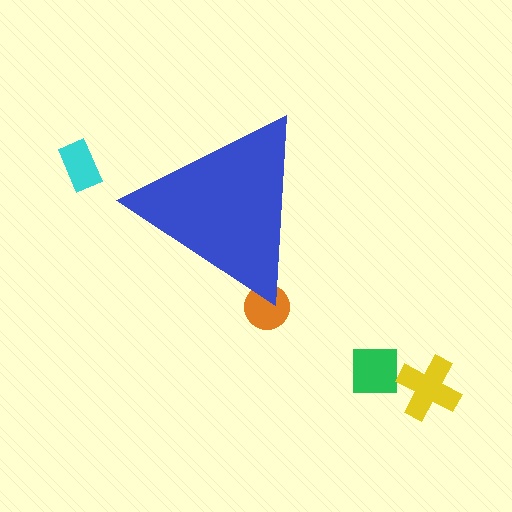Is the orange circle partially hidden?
Yes, the orange circle is partially hidden behind the blue triangle.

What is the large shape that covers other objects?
A blue triangle.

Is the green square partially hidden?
No, the green square is fully visible.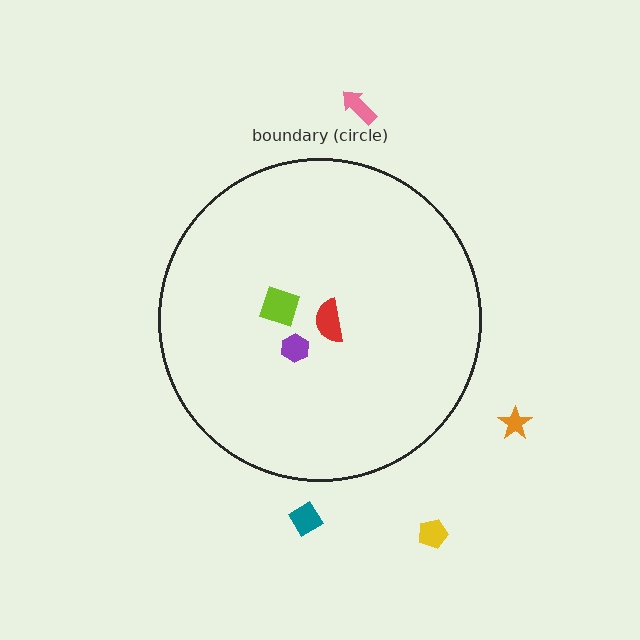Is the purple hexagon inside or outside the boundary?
Inside.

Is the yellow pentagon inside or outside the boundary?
Outside.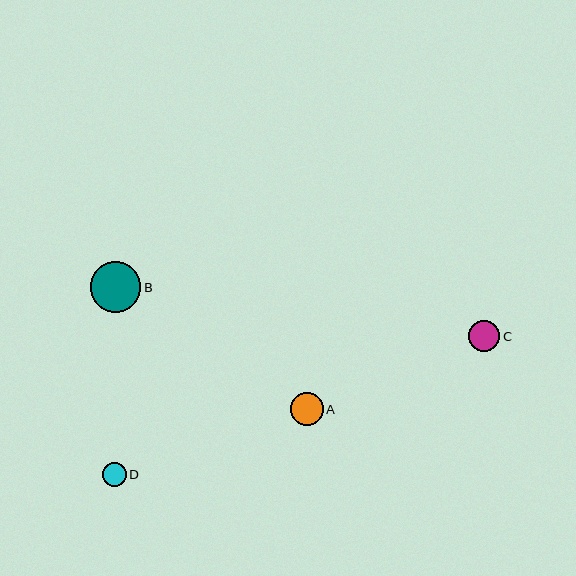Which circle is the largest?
Circle B is the largest with a size of approximately 50 pixels.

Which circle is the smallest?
Circle D is the smallest with a size of approximately 24 pixels.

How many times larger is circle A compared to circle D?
Circle A is approximately 1.4 times the size of circle D.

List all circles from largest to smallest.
From largest to smallest: B, A, C, D.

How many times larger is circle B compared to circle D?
Circle B is approximately 2.1 times the size of circle D.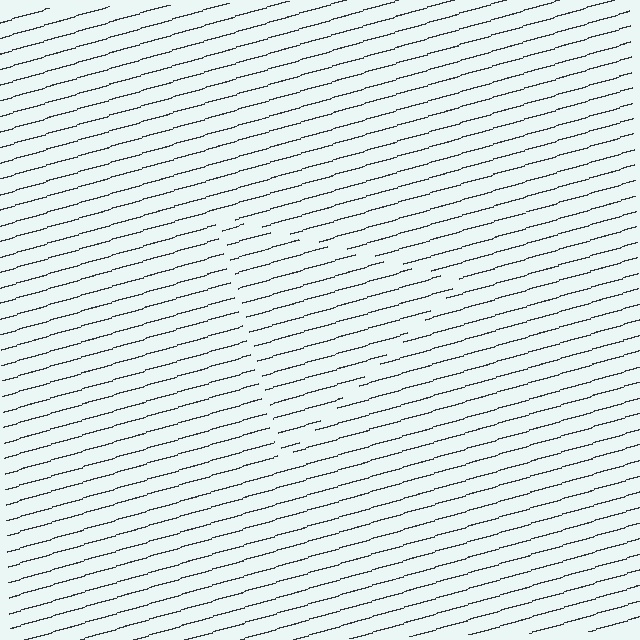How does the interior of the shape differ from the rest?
The interior of the shape contains the same grating, shifted by half a period — the contour is defined by the phase discontinuity where line-ends from the inner and outer gratings abut.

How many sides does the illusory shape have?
3 sides — the line-ends trace a triangle.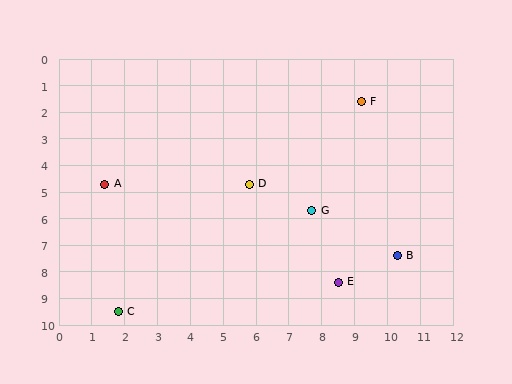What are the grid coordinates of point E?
Point E is at approximately (8.5, 8.4).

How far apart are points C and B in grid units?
Points C and B are about 8.8 grid units apart.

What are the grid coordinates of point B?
Point B is at approximately (10.3, 7.4).